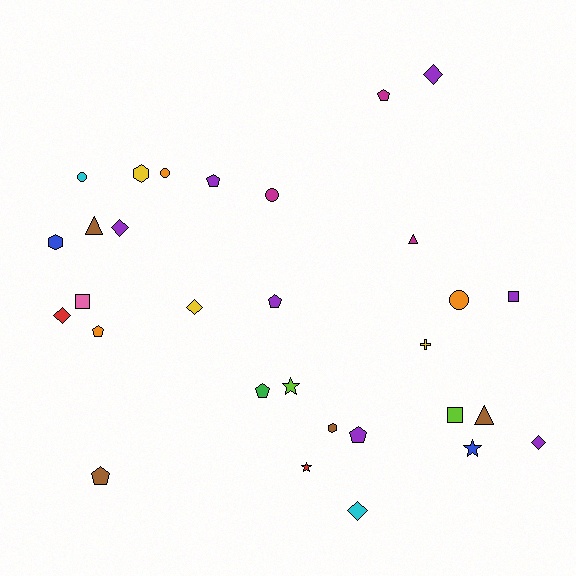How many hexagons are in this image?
There are 3 hexagons.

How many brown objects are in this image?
There are 4 brown objects.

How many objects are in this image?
There are 30 objects.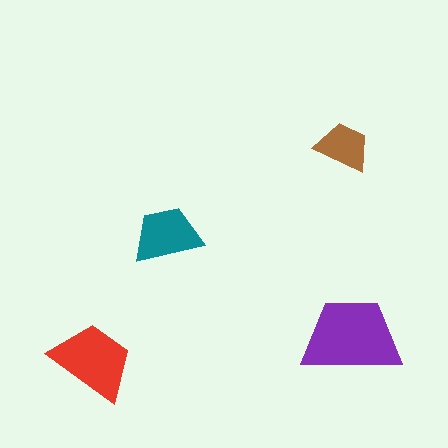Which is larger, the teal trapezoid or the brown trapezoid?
The teal one.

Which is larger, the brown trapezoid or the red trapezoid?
The red one.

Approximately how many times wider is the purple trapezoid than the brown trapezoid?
About 2 times wider.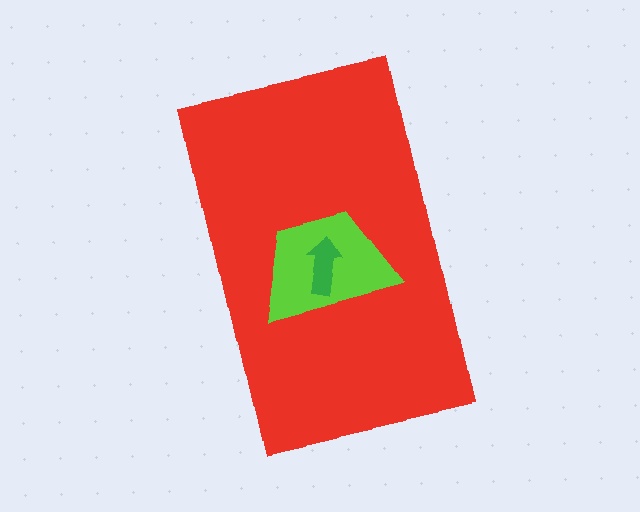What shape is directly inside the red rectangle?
The lime trapezoid.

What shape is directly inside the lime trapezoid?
The green arrow.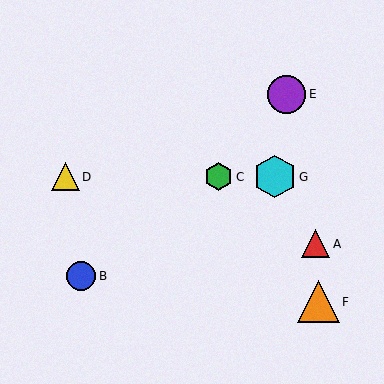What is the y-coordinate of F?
Object F is at y≈302.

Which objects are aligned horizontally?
Objects C, D, G are aligned horizontally.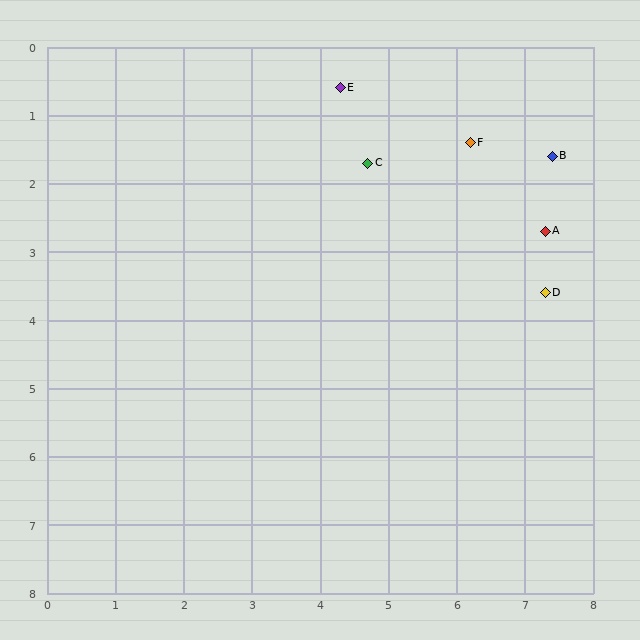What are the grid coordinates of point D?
Point D is at approximately (7.3, 3.6).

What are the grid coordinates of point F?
Point F is at approximately (6.2, 1.4).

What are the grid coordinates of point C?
Point C is at approximately (4.7, 1.7).